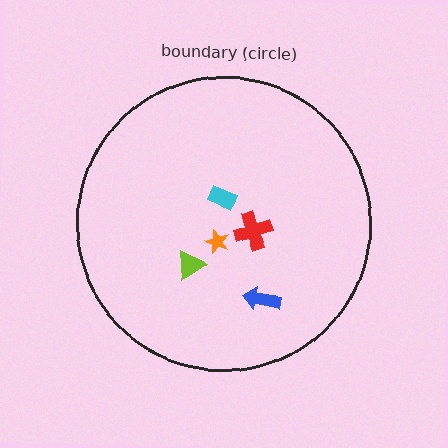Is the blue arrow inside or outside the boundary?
Inside.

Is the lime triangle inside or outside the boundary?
Inside.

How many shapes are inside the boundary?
5 inside, 0 outside.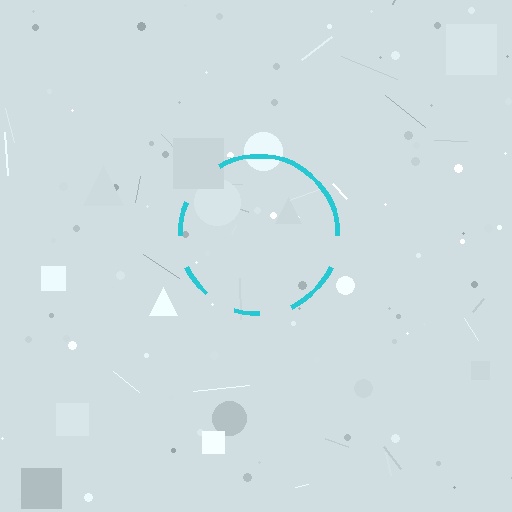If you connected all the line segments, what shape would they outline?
They would outline a circle.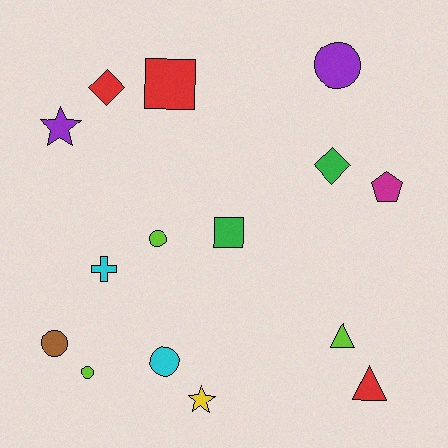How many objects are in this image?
There are 15 objects.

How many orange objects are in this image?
There are no orange objects.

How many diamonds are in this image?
There are 2 diamonds.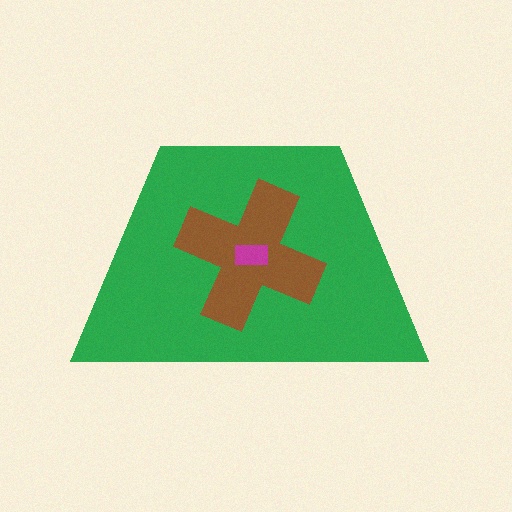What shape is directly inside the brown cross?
The magenta rectangle.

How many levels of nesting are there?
3.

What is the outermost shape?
The green trapezoid.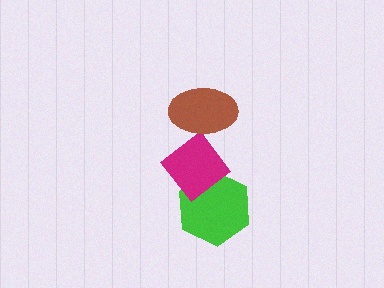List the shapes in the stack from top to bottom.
From top to bottom: the brown ellipse, the magenta diamond, the green hexagon.